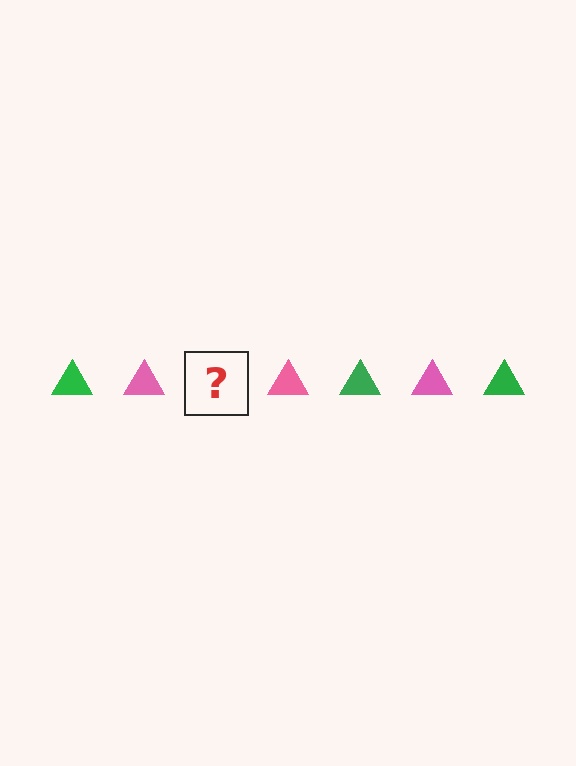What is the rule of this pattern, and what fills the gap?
The rule is that the pattern cycles through green, pink triangles. The gap should be filled with a green triangle.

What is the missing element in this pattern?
The missing element is a green triangle.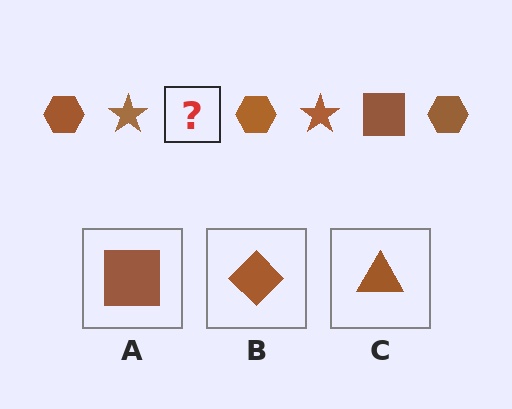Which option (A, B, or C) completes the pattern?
A.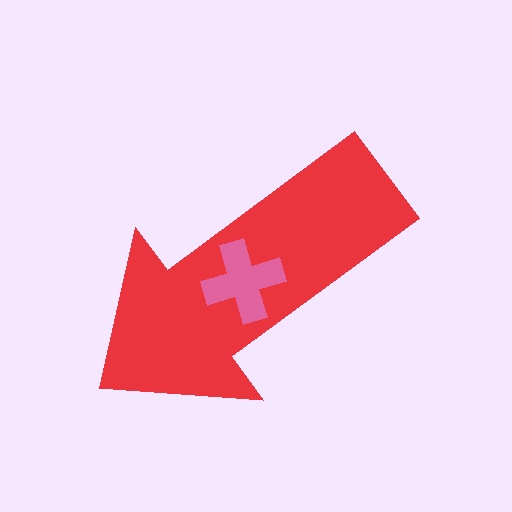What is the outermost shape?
The red arrow.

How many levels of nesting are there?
2.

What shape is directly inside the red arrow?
The pink cross.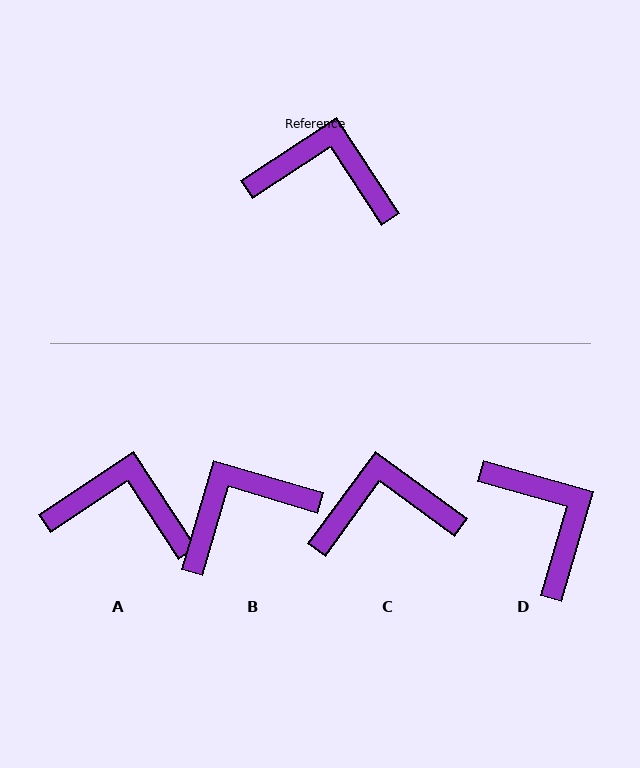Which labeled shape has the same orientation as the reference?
A.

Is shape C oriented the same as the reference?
No, it is off by about 20 degrees.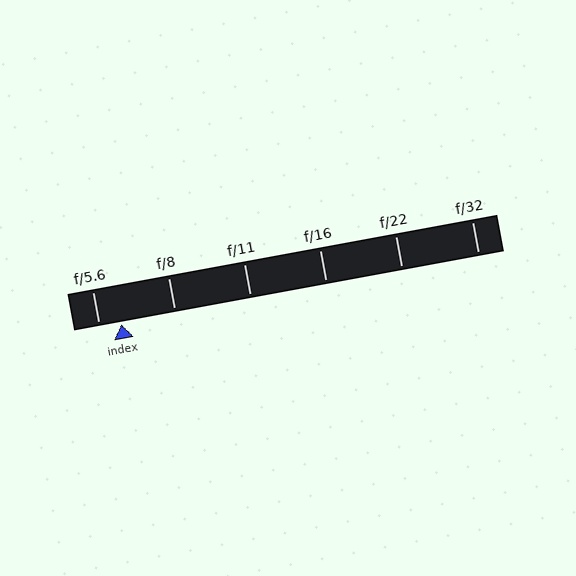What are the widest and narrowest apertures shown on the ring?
The widest aperture shown is f/5.6 and the narrowest is f/32.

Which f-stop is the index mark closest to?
The index mark is closest to f/5.6.